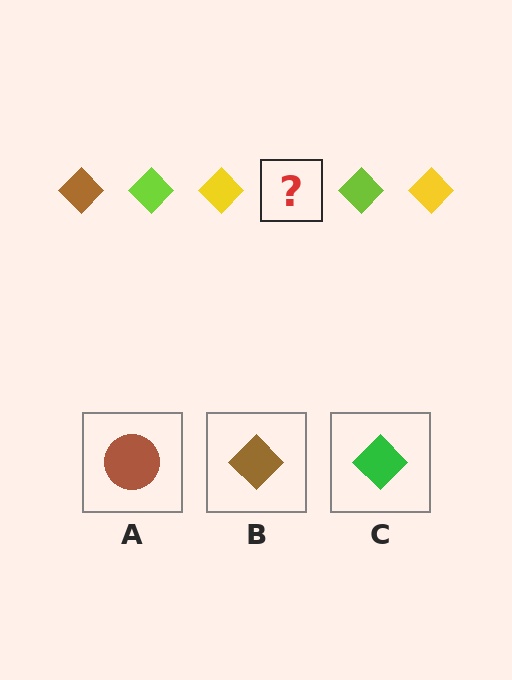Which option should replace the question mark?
Option B.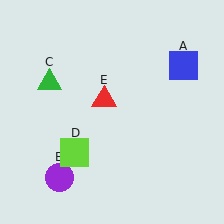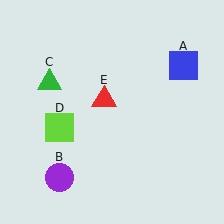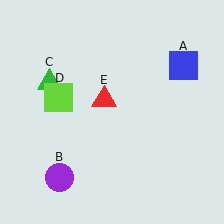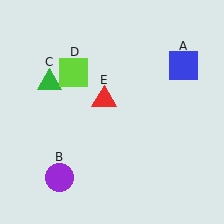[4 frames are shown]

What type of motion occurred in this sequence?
The lime square (object D) rotated clockwise around the center of the scene.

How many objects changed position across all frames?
1 object changed position: lime square (object D).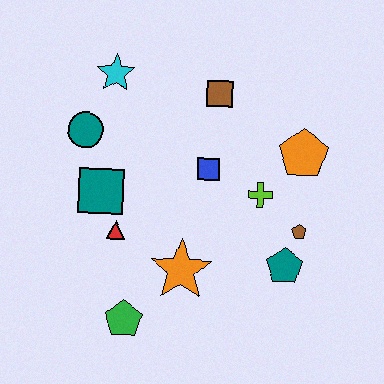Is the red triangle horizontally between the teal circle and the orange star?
Yes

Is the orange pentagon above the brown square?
No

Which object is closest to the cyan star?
The teal circle is closest to the cyan star.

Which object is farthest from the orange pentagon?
The green pentagon is farthest from the orange pentagon.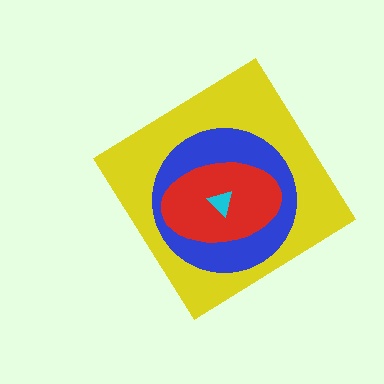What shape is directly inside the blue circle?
The red ellipse.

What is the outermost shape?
The yellow diamond.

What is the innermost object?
The cyan triangle.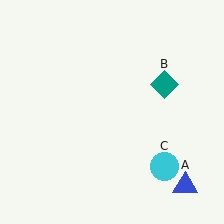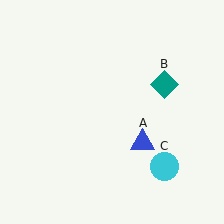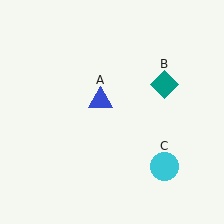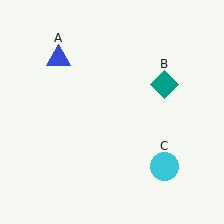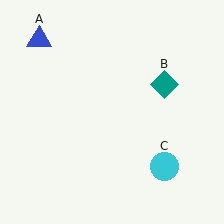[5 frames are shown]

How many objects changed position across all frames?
1 object changed position: blue triangle (object A).